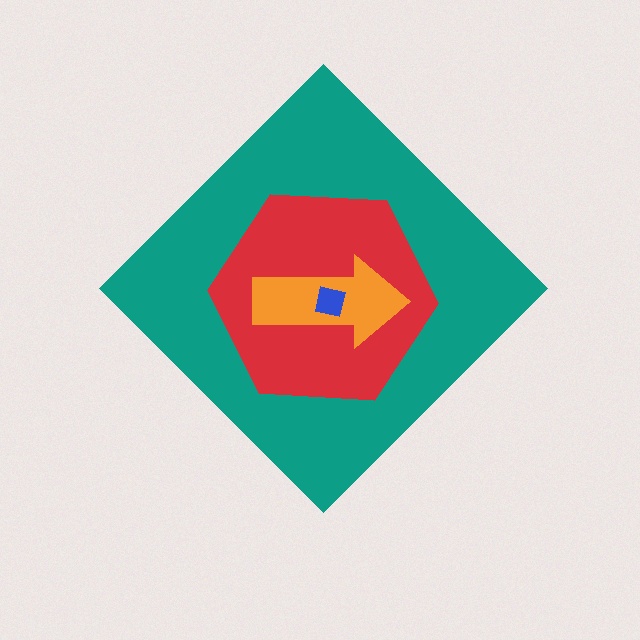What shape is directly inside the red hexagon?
The orange arrow.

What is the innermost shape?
The blue square.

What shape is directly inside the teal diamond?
The red hexagon.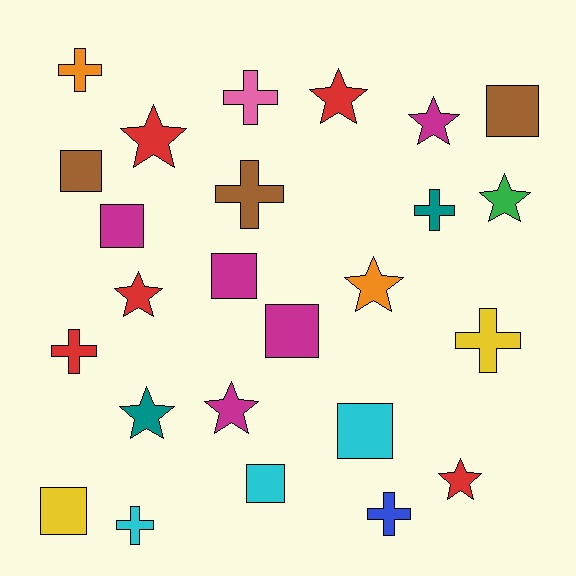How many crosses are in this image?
There are 8 crosses.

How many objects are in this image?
There are 25 objects.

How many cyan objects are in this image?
There are 3 cyan objects.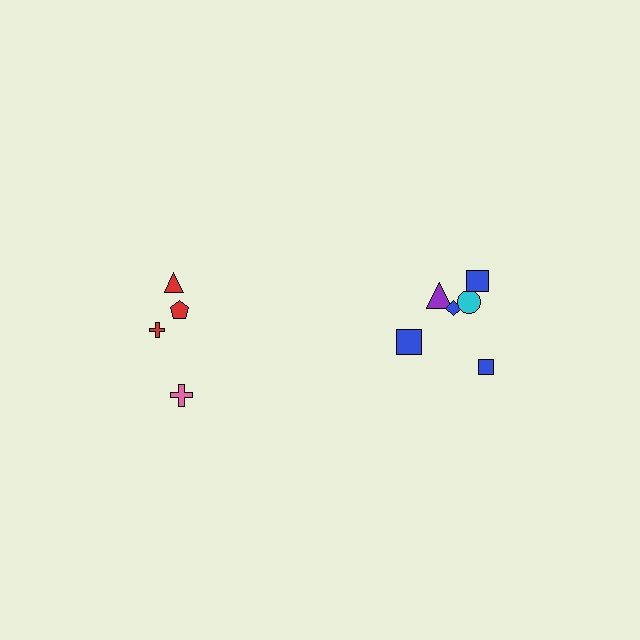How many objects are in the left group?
There are 4 objects.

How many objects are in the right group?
There are 6 objects.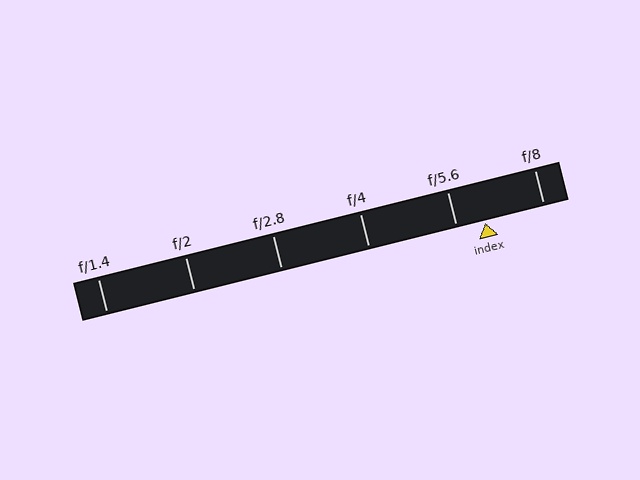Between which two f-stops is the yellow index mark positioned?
The index mark is between f/5.6 and f/8.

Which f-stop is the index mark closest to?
The index mark is closest to f/5.6.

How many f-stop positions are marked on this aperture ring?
There are 6 f-stop positions marked.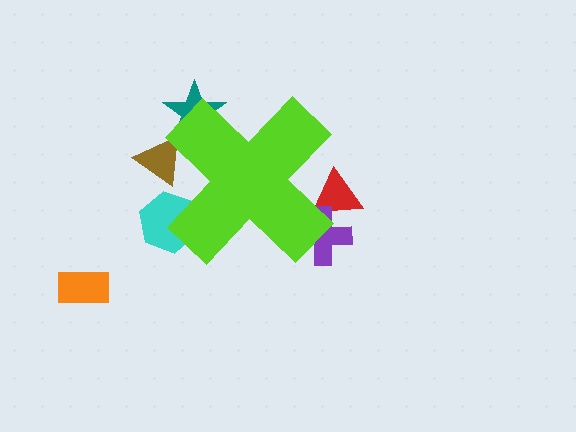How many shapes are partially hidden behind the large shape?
5 shapes are partially hidden.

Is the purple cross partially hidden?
Yes, the purple cross is partially hidden behind the lime cross.